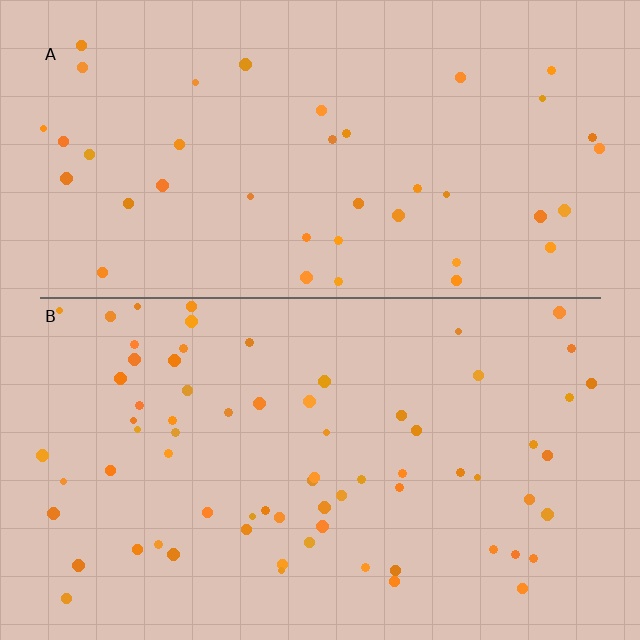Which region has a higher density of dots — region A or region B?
B (the bottom).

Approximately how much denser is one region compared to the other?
Approximately 1.7× — region B over region A.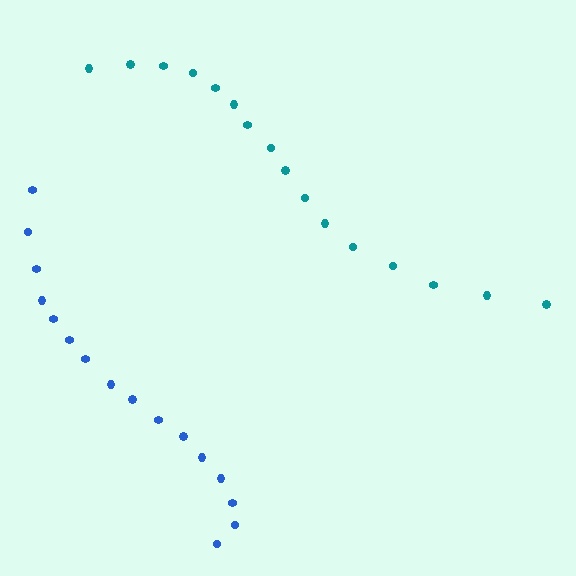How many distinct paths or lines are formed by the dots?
There are 2 distinct paths.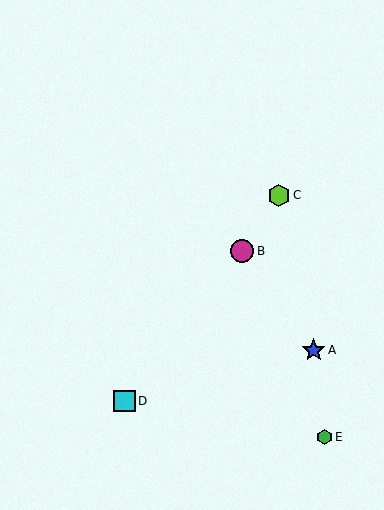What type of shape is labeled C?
Shape C is a lime hexagon.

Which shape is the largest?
The magenta circle (labeled B) is the largest.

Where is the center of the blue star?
The center of the blue star is at (314, 350).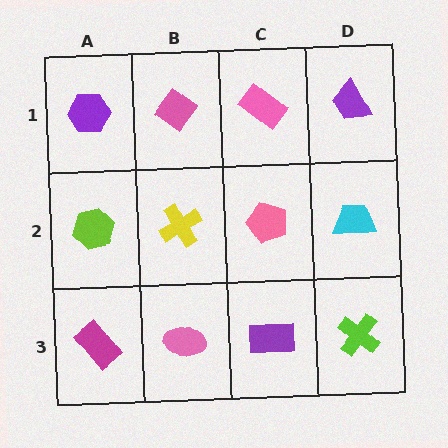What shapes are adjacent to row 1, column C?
A pink pentagon (row 2, column C), a pink diamond (row 1, column B), a purple trapezoid (row 1, column D).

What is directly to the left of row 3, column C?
A pink ellipse.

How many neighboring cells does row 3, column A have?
2.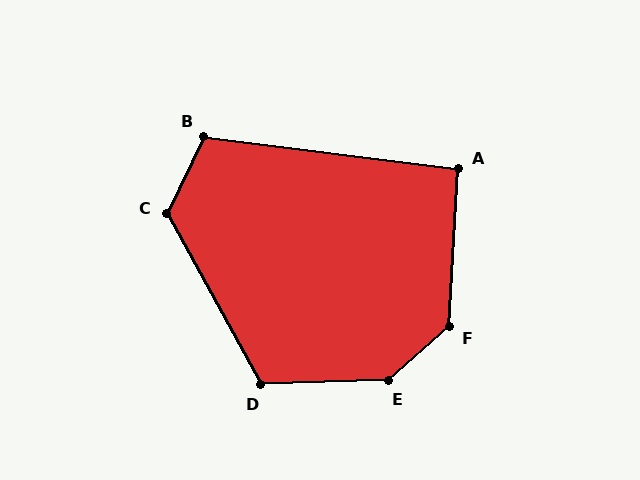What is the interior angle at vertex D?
Approximately 117 degrees (obtuse).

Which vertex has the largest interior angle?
E, at approximately 141 degrees.